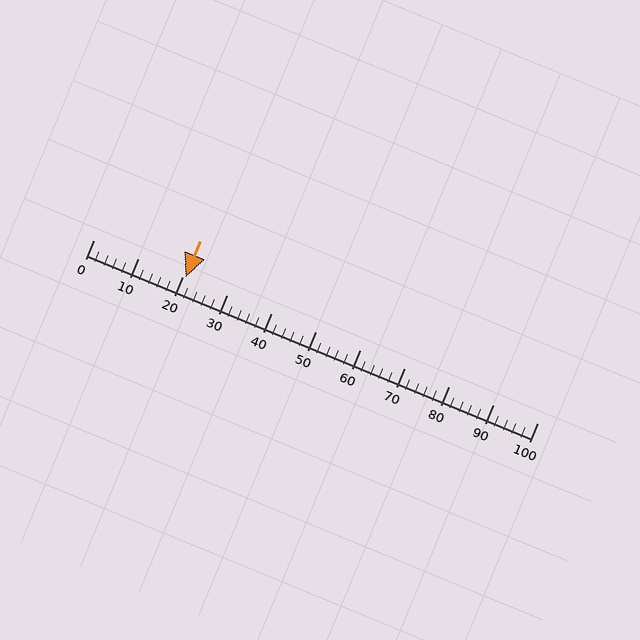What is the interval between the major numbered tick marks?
The major tick marks are spaced 10 units apart.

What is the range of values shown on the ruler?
The ruler shows values from 0 to 100.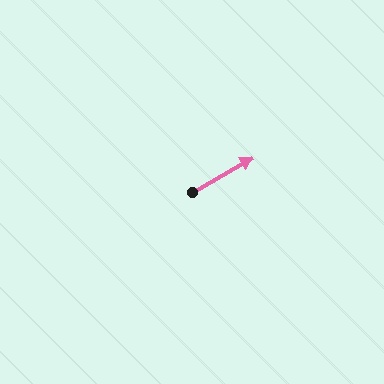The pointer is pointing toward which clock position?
Roughly 2 o'clock.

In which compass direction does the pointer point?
Northeast.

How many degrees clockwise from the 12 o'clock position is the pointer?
Approximately 60 degrees.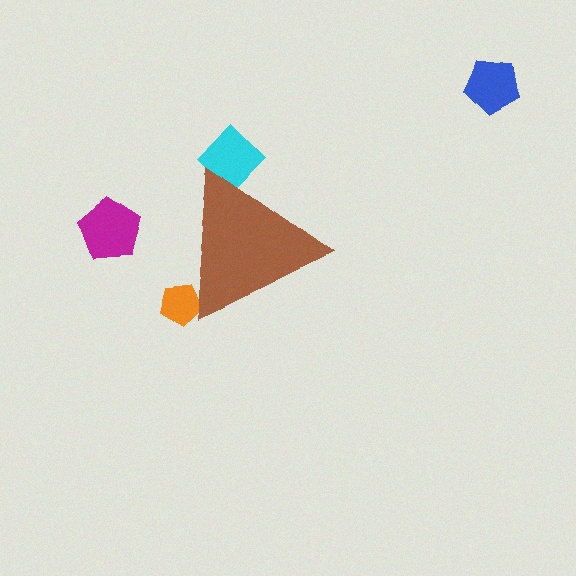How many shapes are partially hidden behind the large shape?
2 shapes are partially hidden.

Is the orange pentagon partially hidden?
Yes, the orange pentagon is partially hidden behind the brown triangle.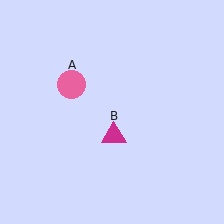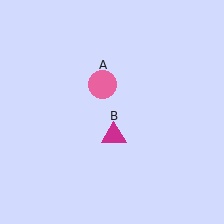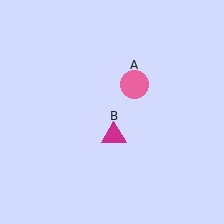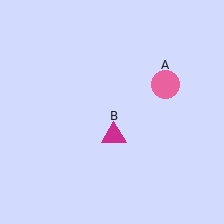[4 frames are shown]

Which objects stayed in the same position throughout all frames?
Magenta triangle (object B) remained stationary.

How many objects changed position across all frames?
1 object changed position: pink circle (object A).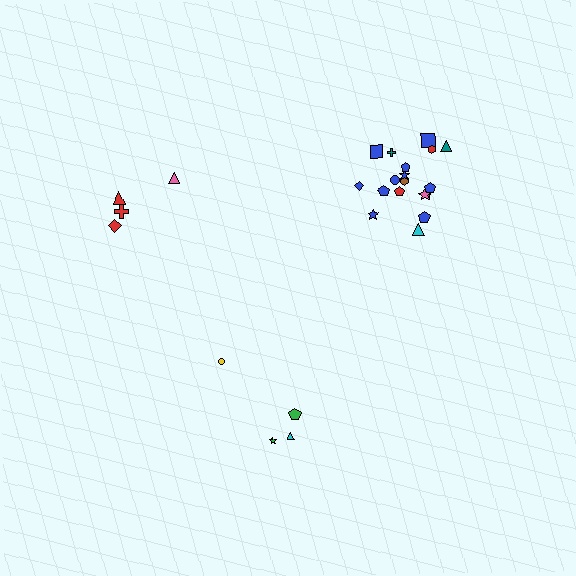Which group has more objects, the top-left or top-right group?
The top-right group.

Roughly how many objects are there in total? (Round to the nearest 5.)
Roughly 25 objects in total.